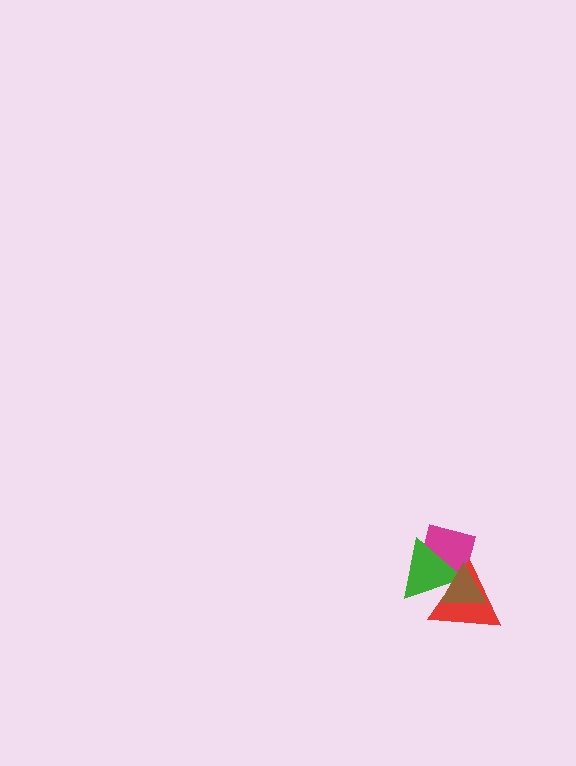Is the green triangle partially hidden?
Yes, it is partially covered by another shape.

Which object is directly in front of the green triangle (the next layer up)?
The red triangle is directly in front of the green triangle.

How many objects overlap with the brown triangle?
3 objects overlap with the brown triangle.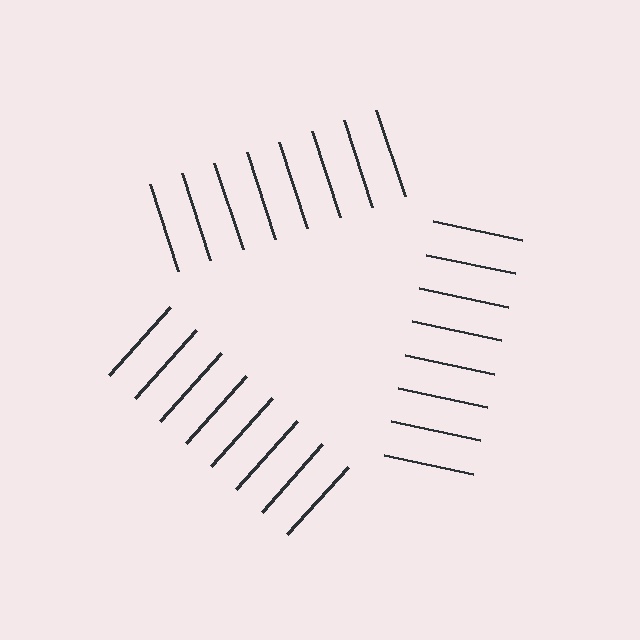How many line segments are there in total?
24 — 8 along each of the 3 edges.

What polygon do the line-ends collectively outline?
An illusory triangle — the line segments terminate on its edges but no continuous stroke is drawn.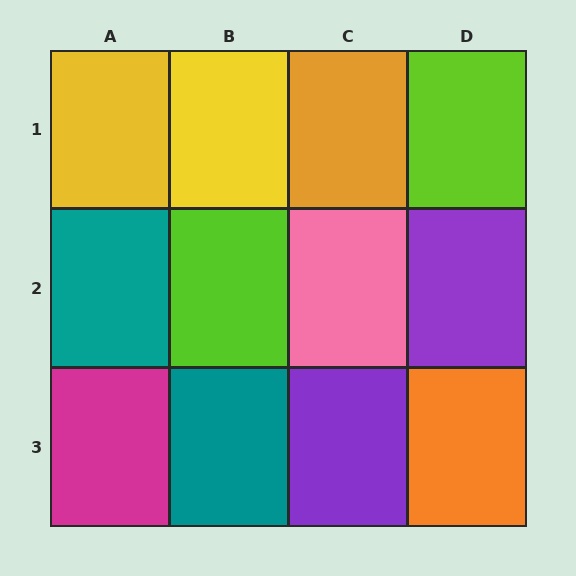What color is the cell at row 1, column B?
Yellow.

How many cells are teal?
2 cells are teal.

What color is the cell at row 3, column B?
Teal.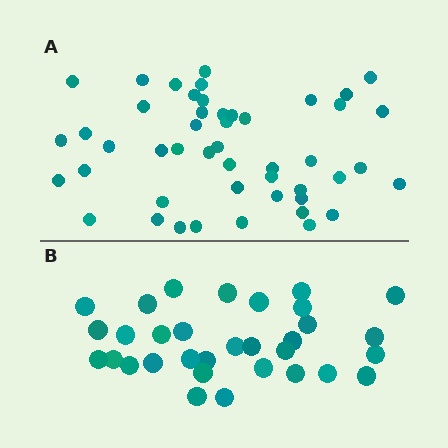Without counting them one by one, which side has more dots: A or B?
Region A (the top region) has more dots.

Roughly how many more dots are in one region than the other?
Region A has approximately 15 more dots than region B.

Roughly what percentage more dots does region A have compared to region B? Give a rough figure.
About 50% more.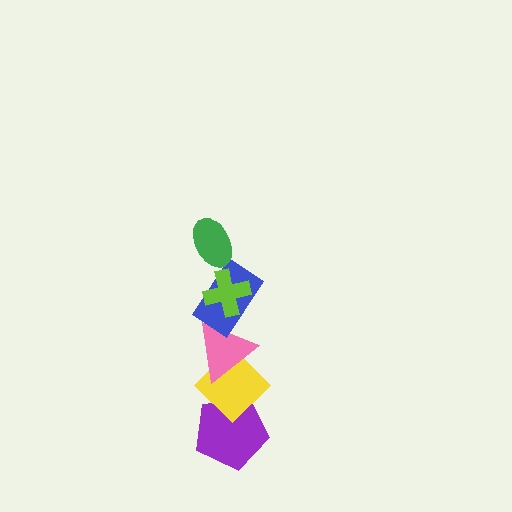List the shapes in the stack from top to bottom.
From top to bottom: the green ellipse, the lime cross, the blue rectangle, the pink triangle, the yellow diamond, the purple pentagon.